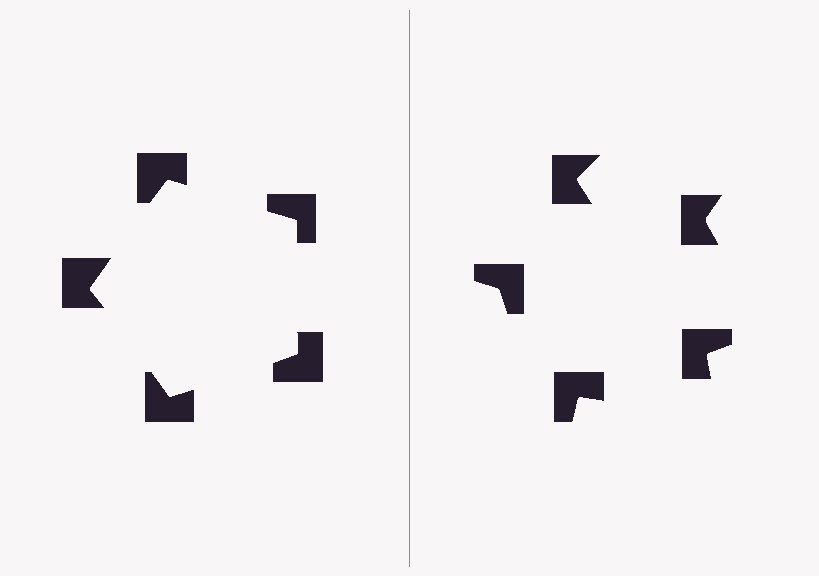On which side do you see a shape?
An illusory pentagon appears on the left side. On the right side the wedge cuts are rotated, so no coherent shape forms.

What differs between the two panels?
The notched squares are positioned identically on both sides; only the wedge orientations differ. On the left they align to a pentagon; on the right they are misaligned.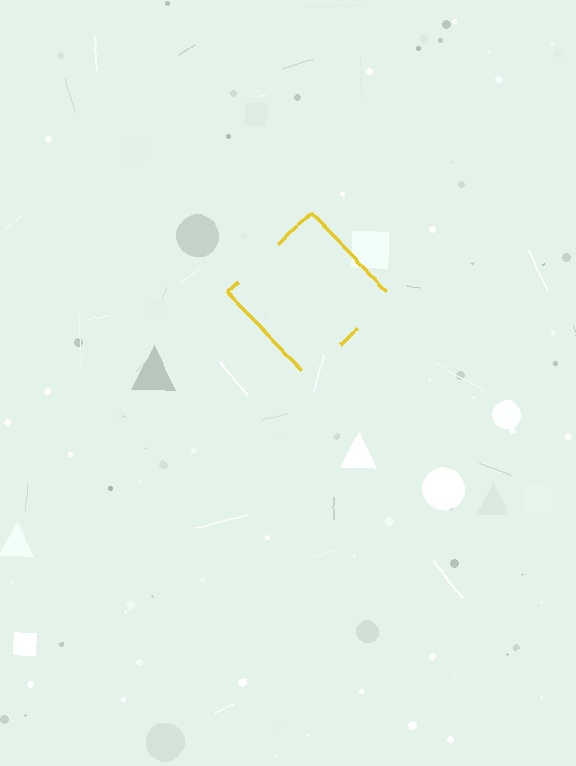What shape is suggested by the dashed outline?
The dashed outline suggests a diamond.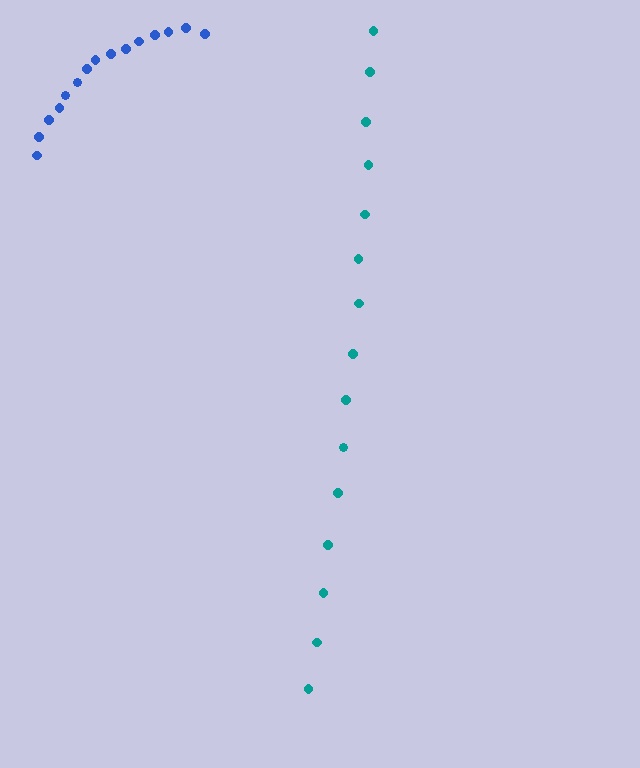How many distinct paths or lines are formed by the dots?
There are 2 distinct paths.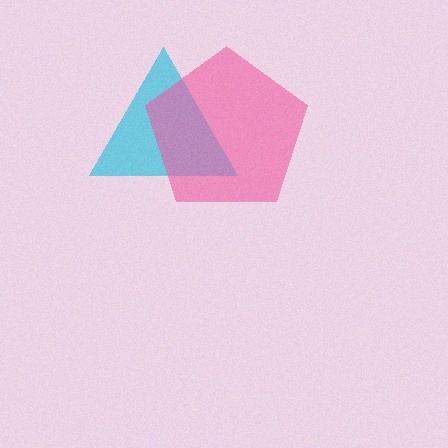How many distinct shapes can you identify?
There are 2 distinct shapes: a cyan triangle, a pink pentagon.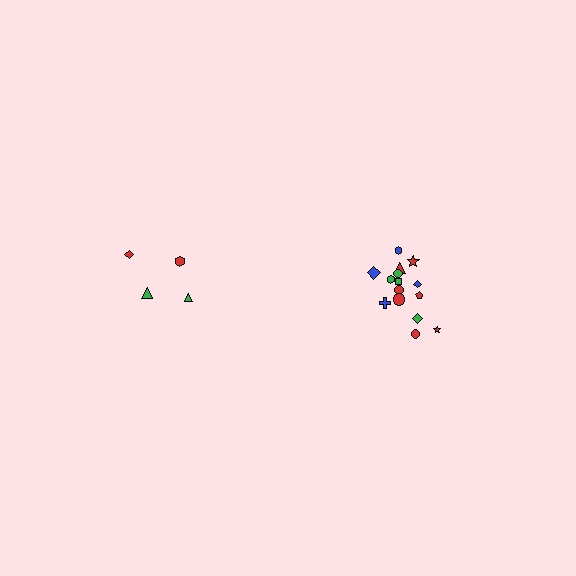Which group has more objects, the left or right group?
The right group.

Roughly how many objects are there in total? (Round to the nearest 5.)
Roughly 20 objects in total.